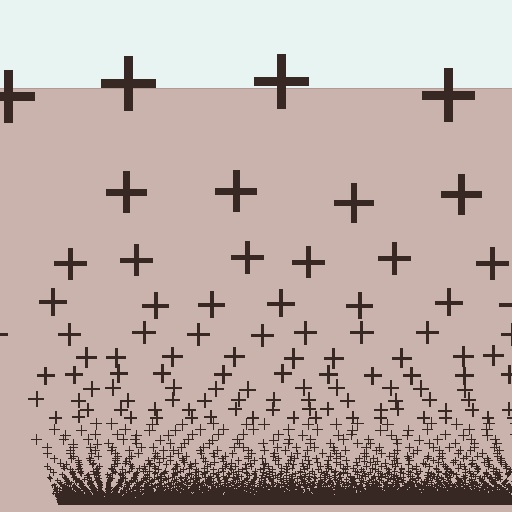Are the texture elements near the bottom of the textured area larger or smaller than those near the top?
Smaller. The gradient is inverted — elements near the bottom are smaller and denser.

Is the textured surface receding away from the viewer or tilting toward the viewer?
The surface appears to tilt toward the viewer. Texture elements get larger and sparser toward the top.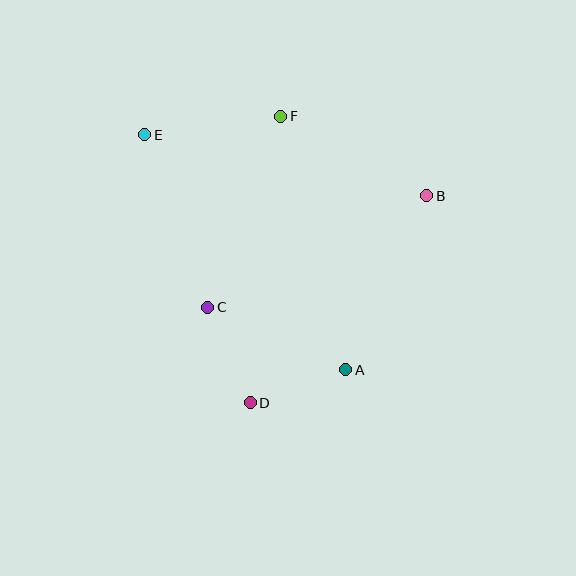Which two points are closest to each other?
Points A and D are closest to each other.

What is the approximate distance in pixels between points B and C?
The distance between B and C is approximately 246 pixels.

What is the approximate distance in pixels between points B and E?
The distance between B and E is approximately 289 pixels.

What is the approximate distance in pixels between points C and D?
The distance between C and D is approximately 105 pixels.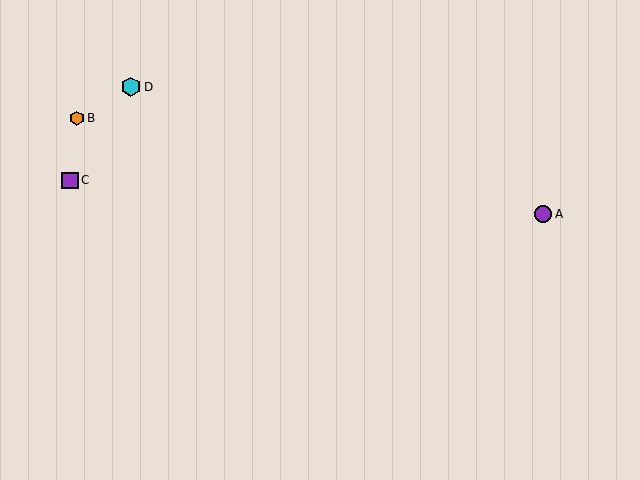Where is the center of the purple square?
The center of the purple square is at (70, 180).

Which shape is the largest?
The cyan hexagon (labeled D) is the largest.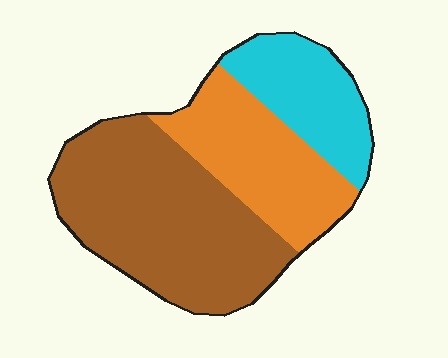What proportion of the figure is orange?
Orange takes up about one quarter (1/4) of the figure.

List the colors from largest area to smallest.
From largest to smallest: brown, orange, cyan.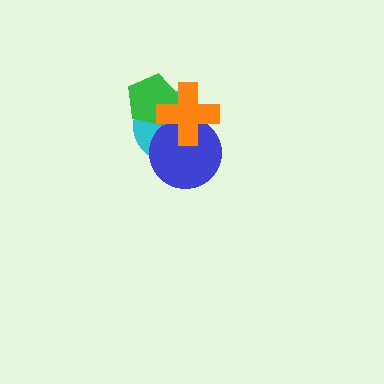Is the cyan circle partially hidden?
Yes, it is partially covered by another shape.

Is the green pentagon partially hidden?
Yes, it is partially covered by another shape.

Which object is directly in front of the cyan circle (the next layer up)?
The blue circle is directly in front of the cyan circle.